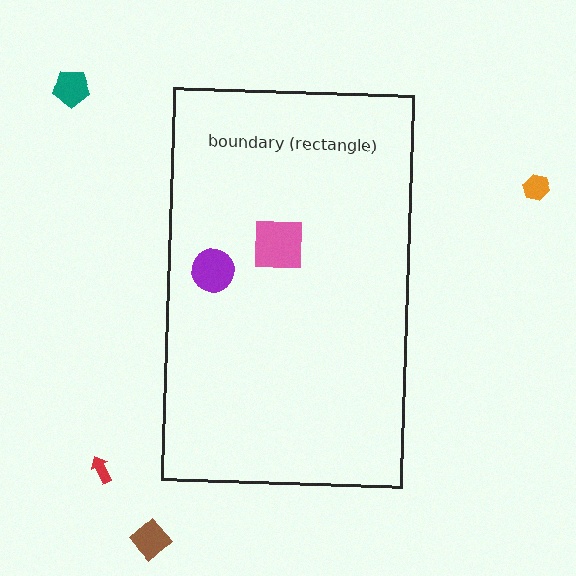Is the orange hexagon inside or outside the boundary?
Outside.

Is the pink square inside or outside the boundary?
Inside.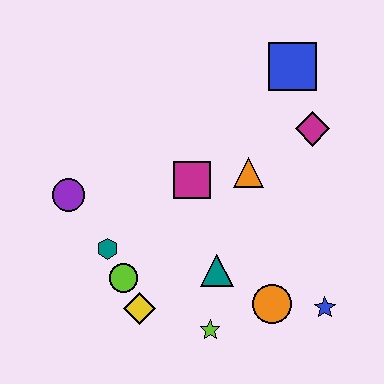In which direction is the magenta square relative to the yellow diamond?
The magenta square is above the yellow diamond.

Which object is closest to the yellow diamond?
The lime circle is closest to the yellow diamond.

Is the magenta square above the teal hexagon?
Yes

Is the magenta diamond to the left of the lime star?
No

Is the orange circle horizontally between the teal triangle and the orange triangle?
No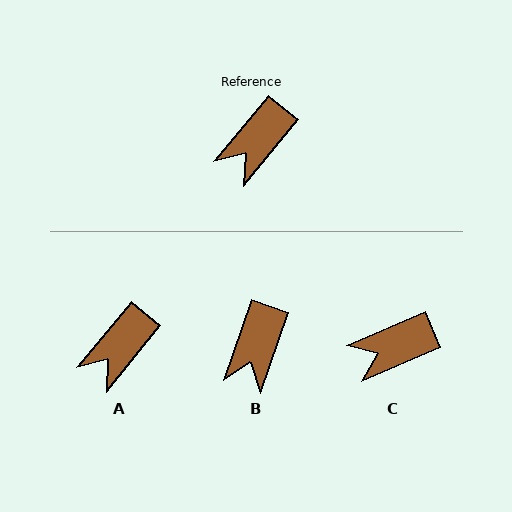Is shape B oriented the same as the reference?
No, it is off by about 20 degrees.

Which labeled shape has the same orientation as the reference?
A.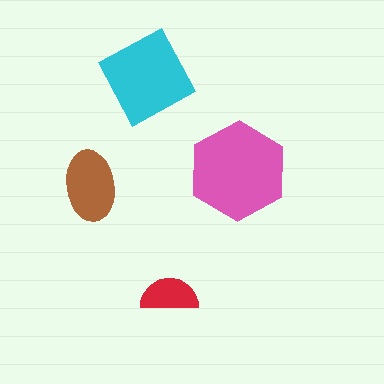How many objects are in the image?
There are 4 objects in the image.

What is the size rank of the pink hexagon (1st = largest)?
1st.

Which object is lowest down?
The red semicircle is bottommost.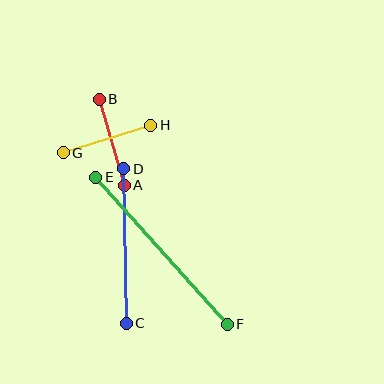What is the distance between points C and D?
The distance is approximately 155 pixels.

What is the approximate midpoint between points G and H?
The midpoint is at approximately (107, 139) pixels.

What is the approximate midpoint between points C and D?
The midpoint is at approximately (125, 246) pixels.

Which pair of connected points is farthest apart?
Points E and F are farthest apart.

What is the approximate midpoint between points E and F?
The midpoint is at approximately (161, 251) pixels.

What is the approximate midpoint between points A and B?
The midpoint is at approximately (112, 142) pixels.